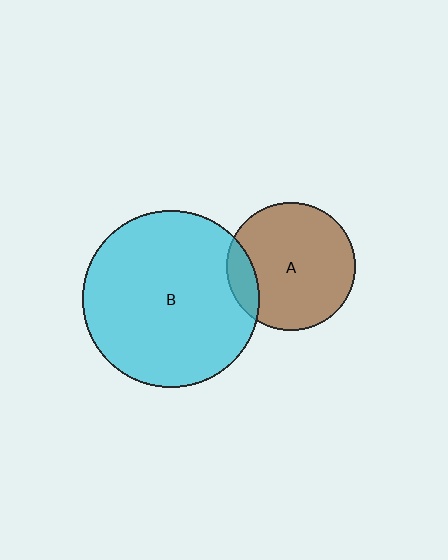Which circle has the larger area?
Circle B (cyan).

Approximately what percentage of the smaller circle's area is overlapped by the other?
Approximately 15%.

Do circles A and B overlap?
Yes.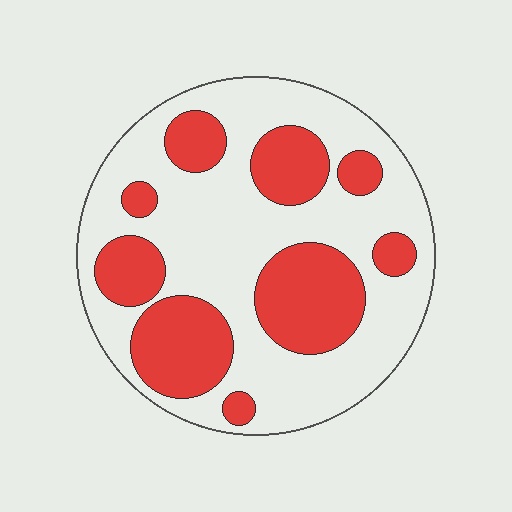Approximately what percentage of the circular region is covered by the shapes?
Approximately 35%.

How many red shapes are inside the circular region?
9.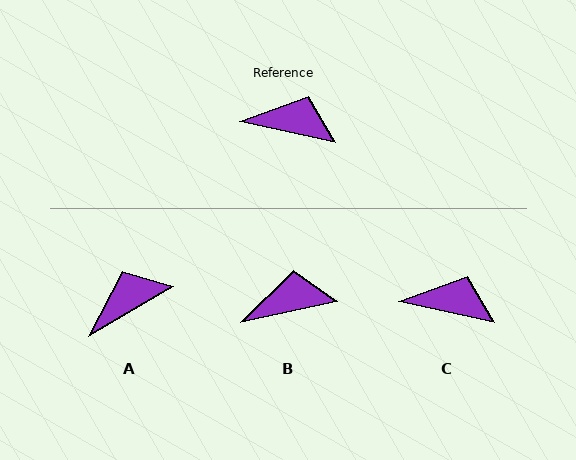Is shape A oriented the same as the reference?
No, it is off by about 43 degrees.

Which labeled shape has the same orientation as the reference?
C.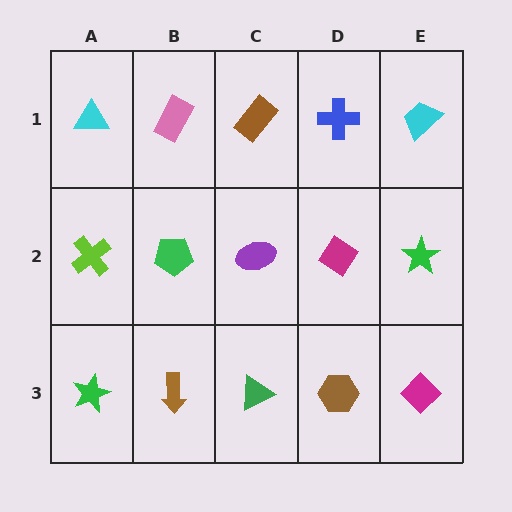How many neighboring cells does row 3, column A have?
2.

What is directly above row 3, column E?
A green star.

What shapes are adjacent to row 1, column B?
A green pentagon (row 2, column B), a cyan triangle (row 1, column A), a brown rectangle (row 1, column C).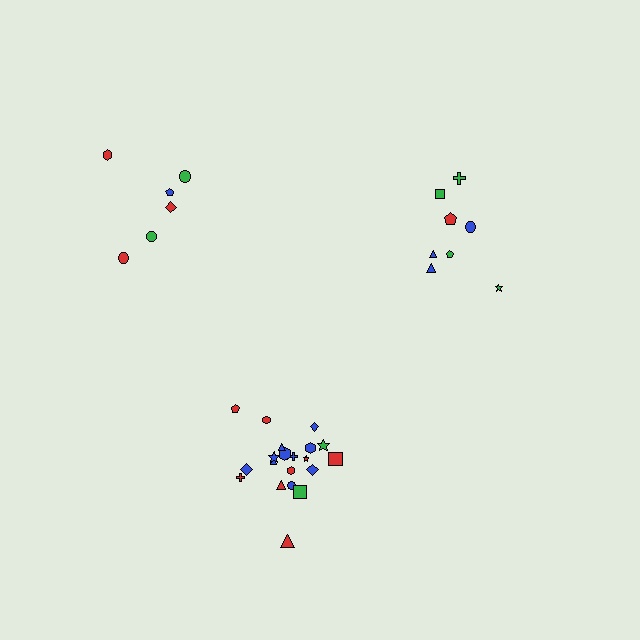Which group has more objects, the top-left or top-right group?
The top-right group.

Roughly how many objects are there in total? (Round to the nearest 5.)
Roughly 35 objects in total.